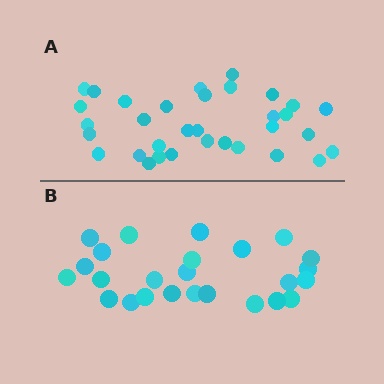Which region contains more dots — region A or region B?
Region A (the top region) has more dots.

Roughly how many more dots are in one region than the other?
Region A has roughly 8 or so more dots than region B.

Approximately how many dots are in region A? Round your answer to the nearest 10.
About 30 dots. (The exact count is 33, which rounds to 30.)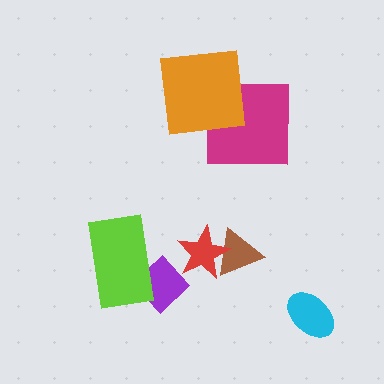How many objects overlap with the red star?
1 object overlaps with the red star.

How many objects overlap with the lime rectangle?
1 object overlaps with the lime rectangle.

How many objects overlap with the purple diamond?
1 object overlaps with the purple diamond.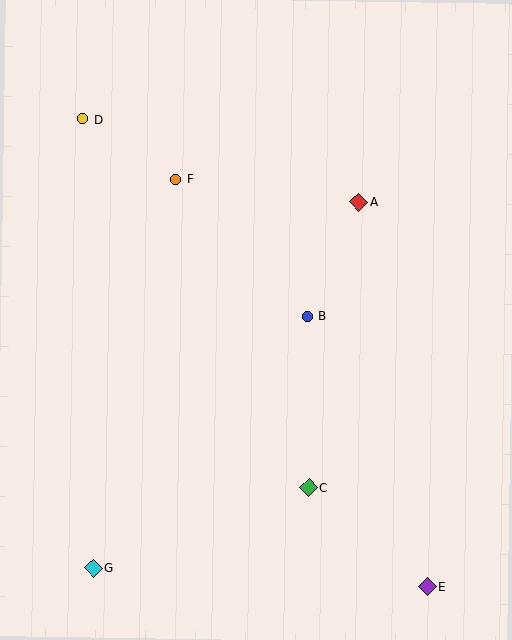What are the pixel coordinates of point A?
Point A is at (359, 202).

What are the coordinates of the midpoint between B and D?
The midpoint between B and D is at (195, 218).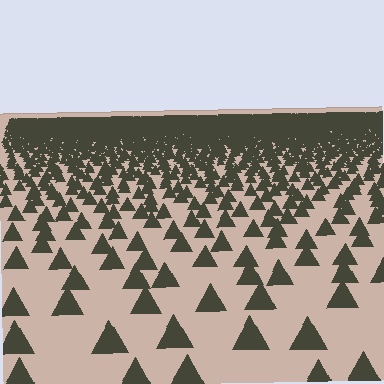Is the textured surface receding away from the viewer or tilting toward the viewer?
The surface is receding away from the viewer. Texture elements get smaller and denser toward the top.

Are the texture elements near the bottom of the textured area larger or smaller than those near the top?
Larger. Near the bottom, elements are closer to the viewer and appear at a bigger on-screen size.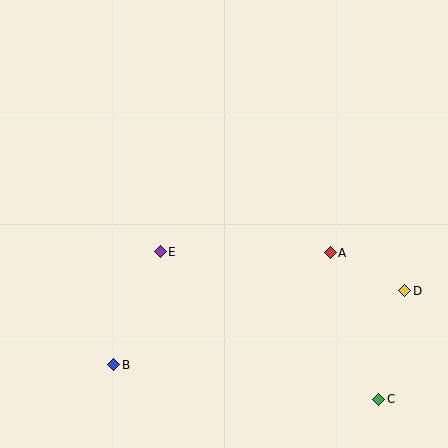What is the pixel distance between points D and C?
The distance between D and C is 111 pixels.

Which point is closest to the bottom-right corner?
Point C is closest to the bottom-right corner.